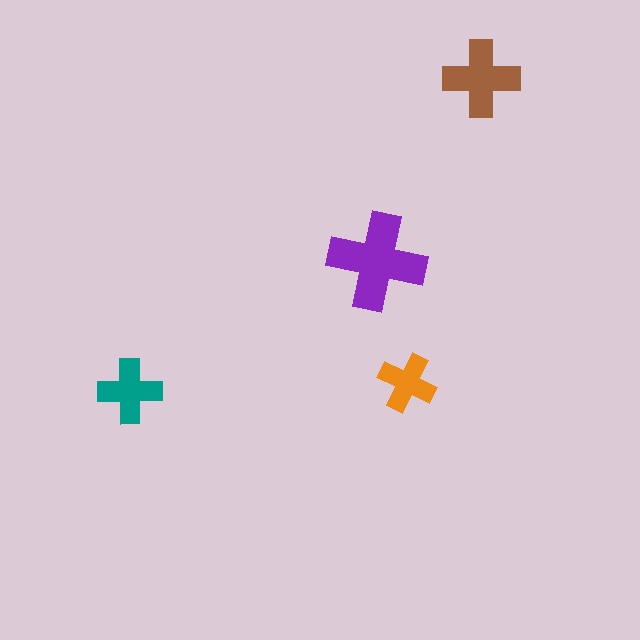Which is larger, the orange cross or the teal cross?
The teal one.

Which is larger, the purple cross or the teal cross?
The purple one.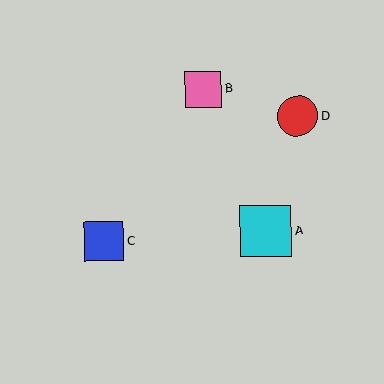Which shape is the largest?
The cyan square (labeled A) is the largest.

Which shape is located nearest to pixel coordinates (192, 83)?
The pink square (labeled B) at (203, 89) is nearest to that location.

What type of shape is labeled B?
Shape B is a pink square.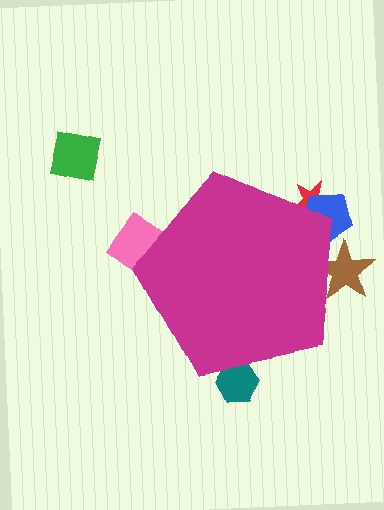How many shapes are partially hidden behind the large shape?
5 shapes are partially hidden.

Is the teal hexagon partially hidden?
Yes, the teal hexagon is partially hidden behind the magenta pentagon.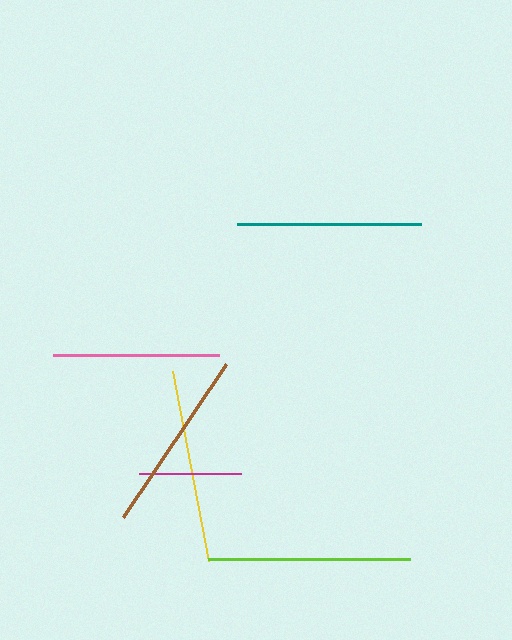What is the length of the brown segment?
The brown segment is approximately 184 pixels long.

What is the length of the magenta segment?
The magenta segment is approximately 103 pixels long.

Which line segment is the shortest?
The magenta line is the shortest at approximately 103 pixels.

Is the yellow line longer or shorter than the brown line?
The yellow line is longer than the brown line.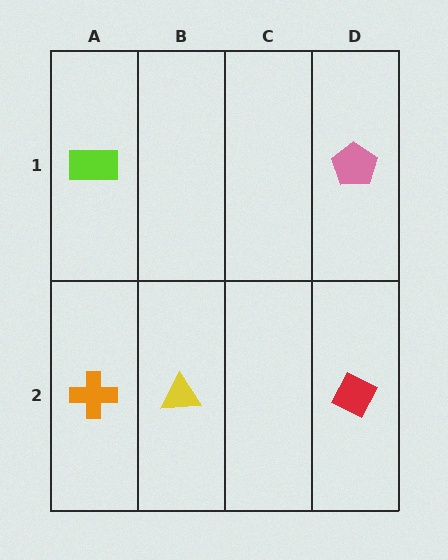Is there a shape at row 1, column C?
No, that cell is empty.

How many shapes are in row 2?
3 shapes.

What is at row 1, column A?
A lime rectangle.